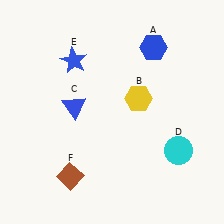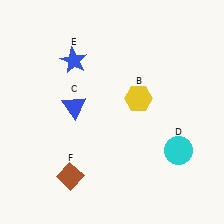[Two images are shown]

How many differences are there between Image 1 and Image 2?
There is 1 difference between the two images.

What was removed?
The blue hexagon (A) was removed in Image 2.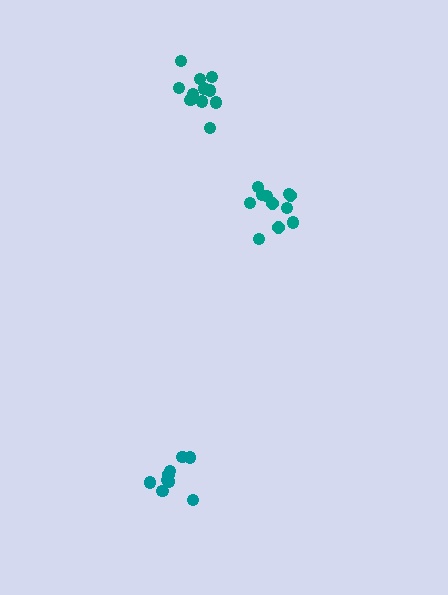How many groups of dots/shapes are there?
There are 3 groups.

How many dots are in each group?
Group 1: 9 dots, Group 2: 11 dots, Group 3: 11 dots (31 total).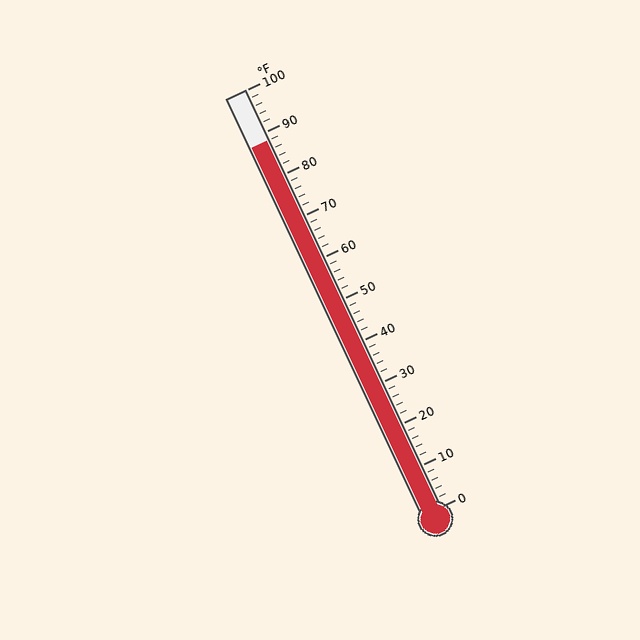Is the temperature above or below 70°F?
The temperature is above 70°F.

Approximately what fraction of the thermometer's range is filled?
The thermometer is filled to approximately 90% of its range.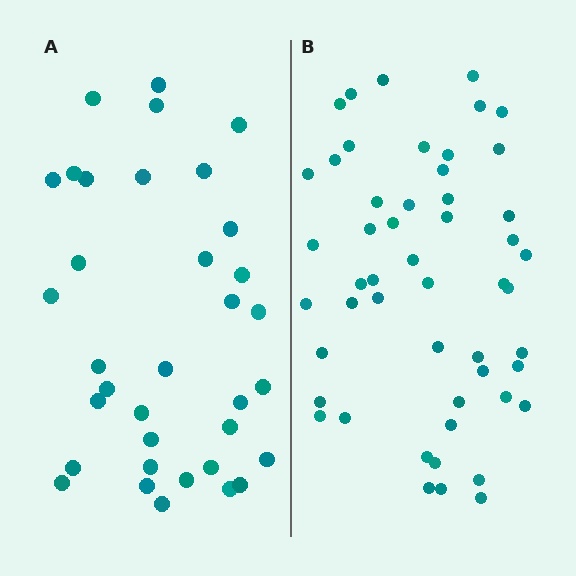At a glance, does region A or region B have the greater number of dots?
Region B (the right region) has more dots.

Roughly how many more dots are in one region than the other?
Region B has approximately 15 more dots than region A.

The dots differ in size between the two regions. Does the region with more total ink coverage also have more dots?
No. Region A has more total ink coverage because its dots are larger, but region B actually contains more individual dots. Total area can be misleading — the number of items is what matters here.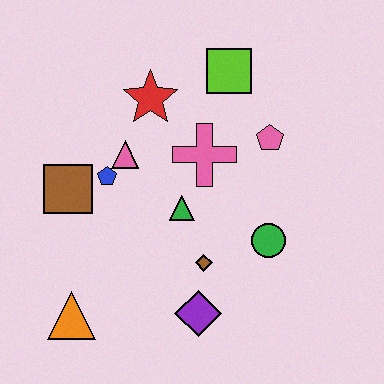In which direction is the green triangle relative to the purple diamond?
The green triangle is above the purple diamond.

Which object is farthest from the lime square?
The orange triangle is farthest from the lime square.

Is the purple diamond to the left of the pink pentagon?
Yes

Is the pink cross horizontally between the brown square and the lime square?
Yes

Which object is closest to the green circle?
The brown diamond is closest to the green circle.